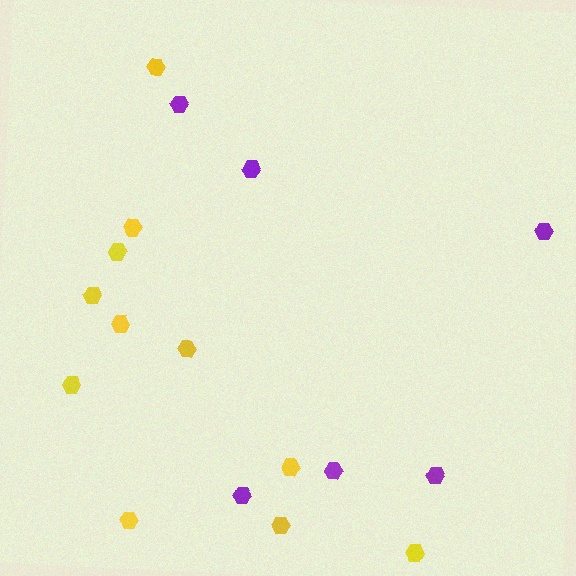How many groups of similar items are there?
There are 2 groups: one group of purple hexagons (6) and one group of yellow hexagons (11).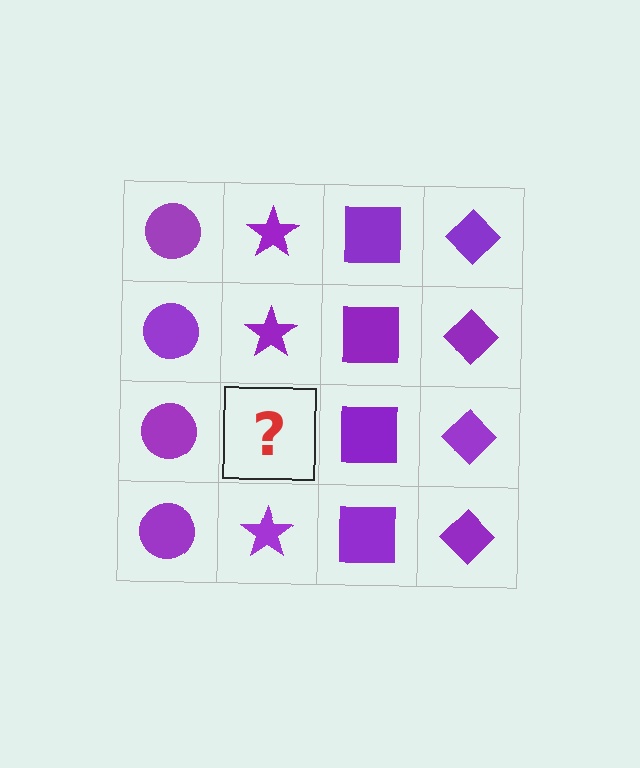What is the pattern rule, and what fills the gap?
The rule is that each column has a consistent shape. The gap should be filled with a purple star.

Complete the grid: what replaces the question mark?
The question mark should be replaced with a purple star.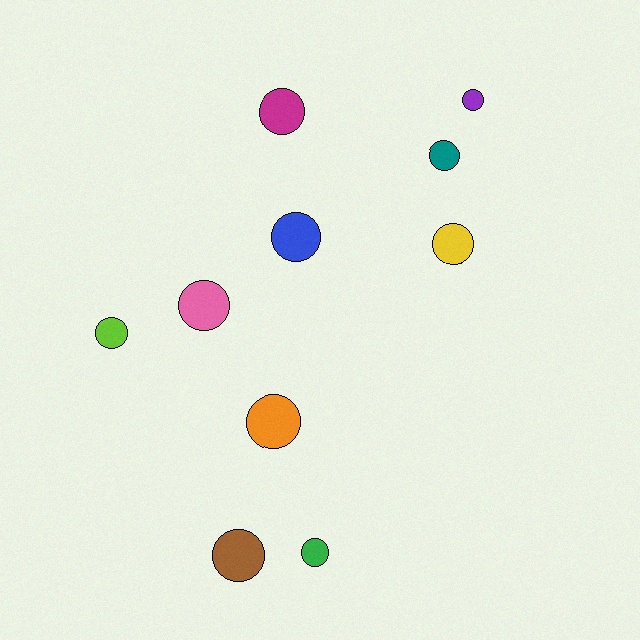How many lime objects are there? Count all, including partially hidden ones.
There is 1 lime object.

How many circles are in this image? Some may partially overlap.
There are 10 circles.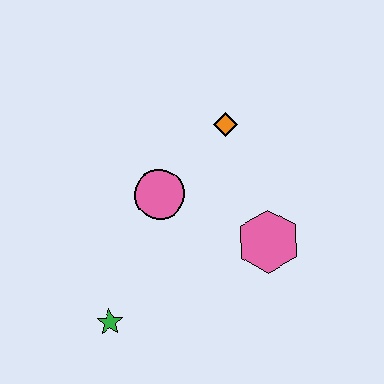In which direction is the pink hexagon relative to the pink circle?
The pink hexagon is to the right of the pink circle.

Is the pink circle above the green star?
Yes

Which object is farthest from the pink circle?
The green star is farthest from the pink circle.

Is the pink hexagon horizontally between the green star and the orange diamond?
No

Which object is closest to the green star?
The pink circle is closest to the green star.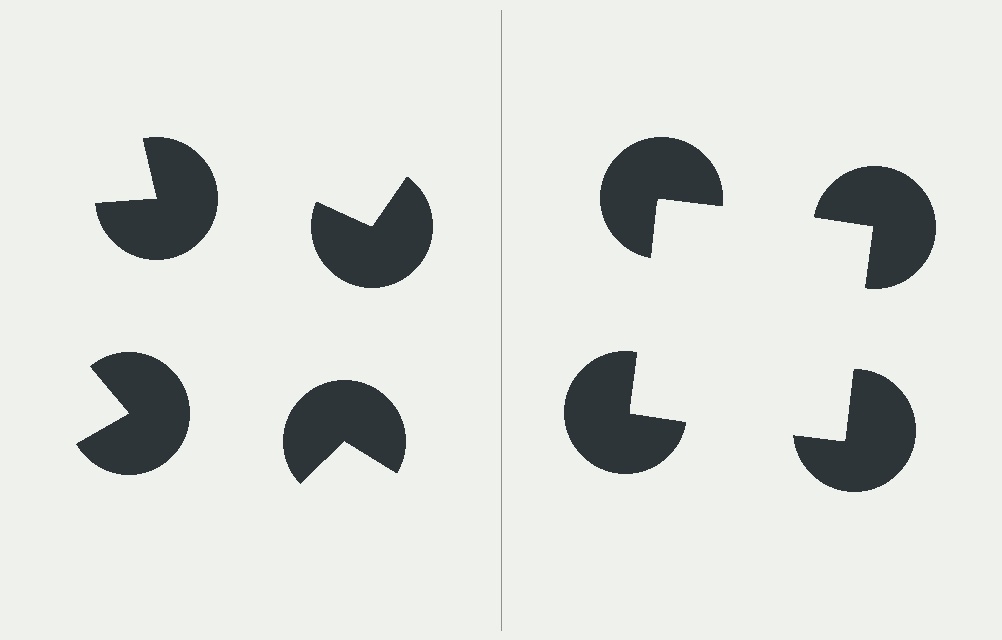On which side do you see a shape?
An illusory square appears on the right side. On the left side the wedge cuts are rotated, so no coherent shape forms.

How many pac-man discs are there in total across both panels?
8 — 4 on each side.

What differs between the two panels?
The pac-man discs are positioned identically on both sides; only the wedge orientations differ. On the right they align to a square; on the left they are misaligned.